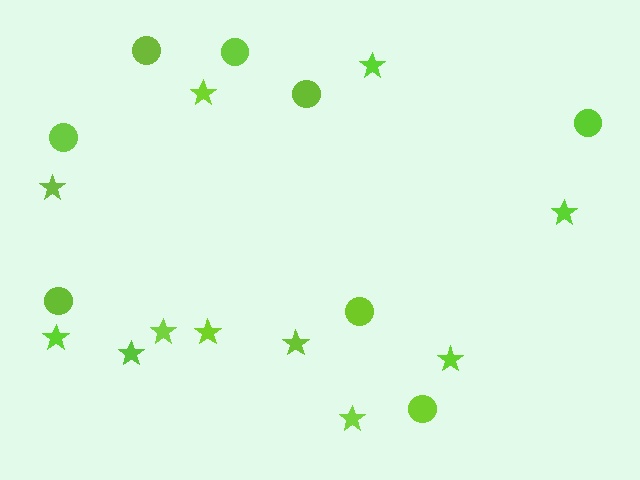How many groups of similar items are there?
There are 2 groups: one group of stars (11) and one group of circles (8).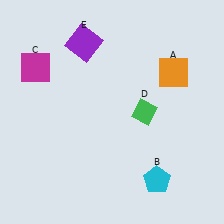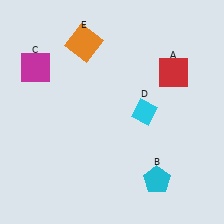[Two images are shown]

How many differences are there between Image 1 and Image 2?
There are 3 differences between the two images.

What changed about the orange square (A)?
In Image 1, A is orange. In Image 2, it changed to red.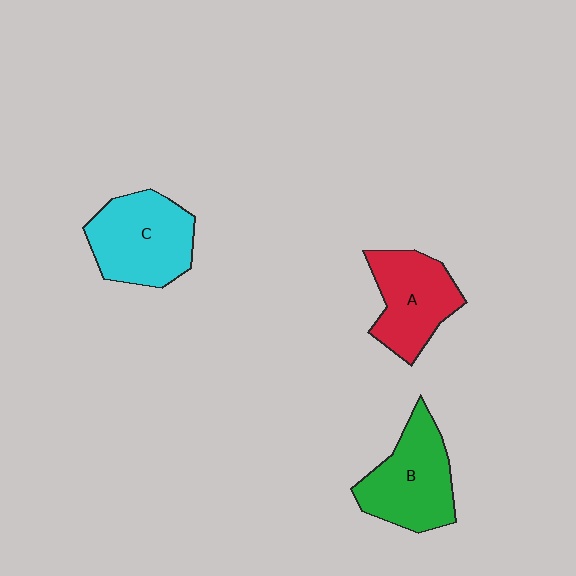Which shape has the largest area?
Shape C (cyan).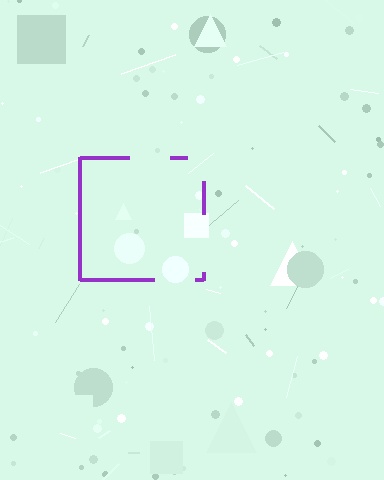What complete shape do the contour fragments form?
The contour fragments form a square.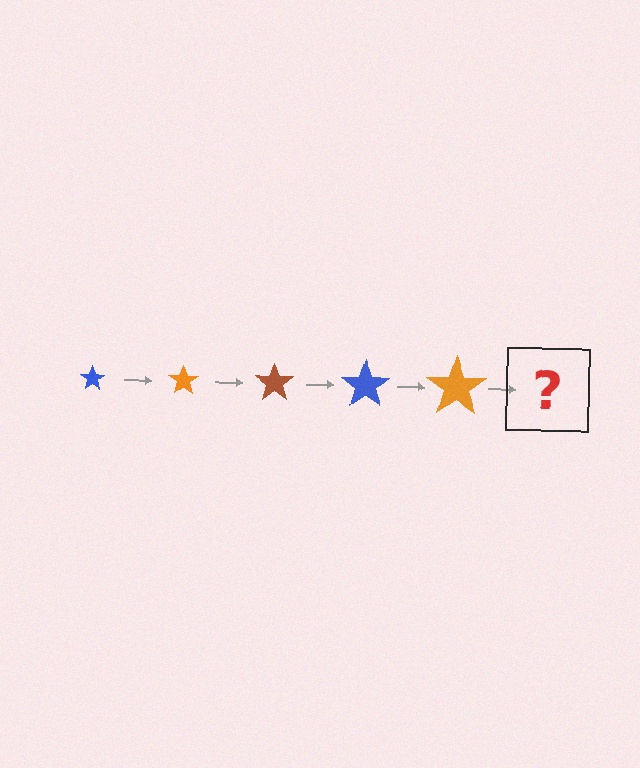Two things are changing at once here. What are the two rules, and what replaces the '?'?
The two rules are that the star grows larger each step and the color cycles through blue, orange, and brown. The '?' should be a brown star, larger than the previous one.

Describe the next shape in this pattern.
It should be a brown star, larger than the previous one.